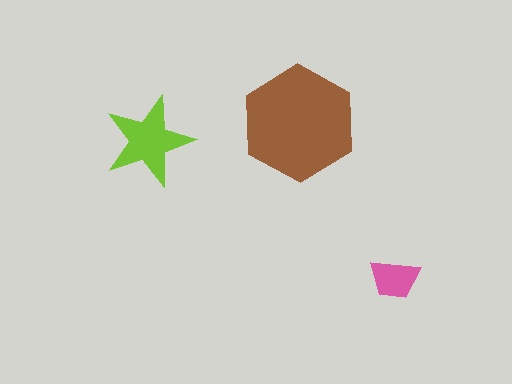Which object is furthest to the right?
The pink trapezoid is rightmost.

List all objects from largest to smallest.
The brown hexagon, the lime star, the pink trapezoid.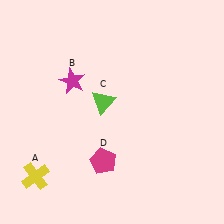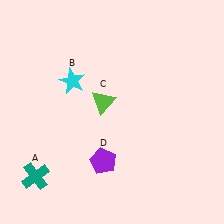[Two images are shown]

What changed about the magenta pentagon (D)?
In Image 1, D is magenta. In Image 2, it changed to purple.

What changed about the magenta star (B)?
In Image 1, B is magenta. In Image 2, it changed to cyan.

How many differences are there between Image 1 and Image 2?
There are 3 differences between the two images.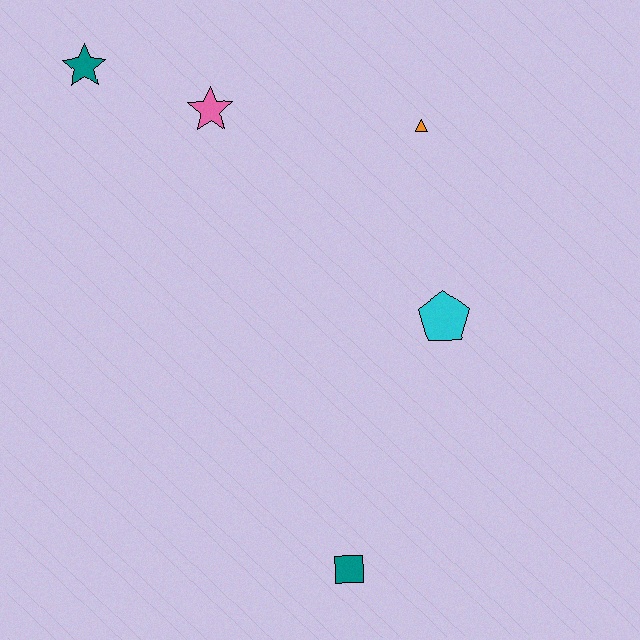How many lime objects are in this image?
There are no lime objects.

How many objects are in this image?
There are 5 objects.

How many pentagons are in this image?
There is 1 pentagon.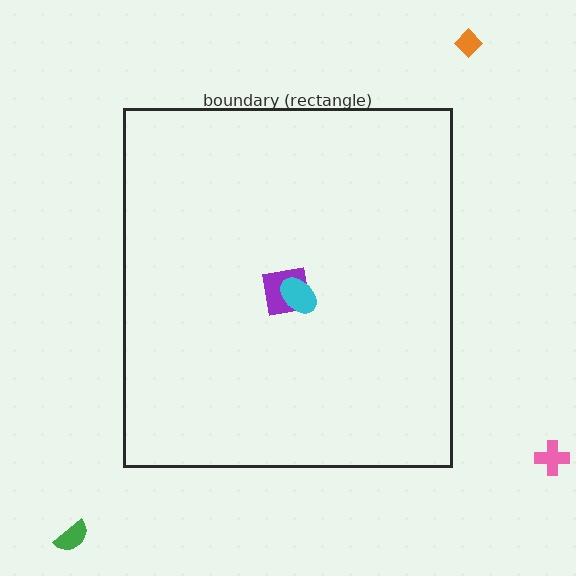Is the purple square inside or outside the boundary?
Inside.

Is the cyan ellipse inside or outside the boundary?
Inside.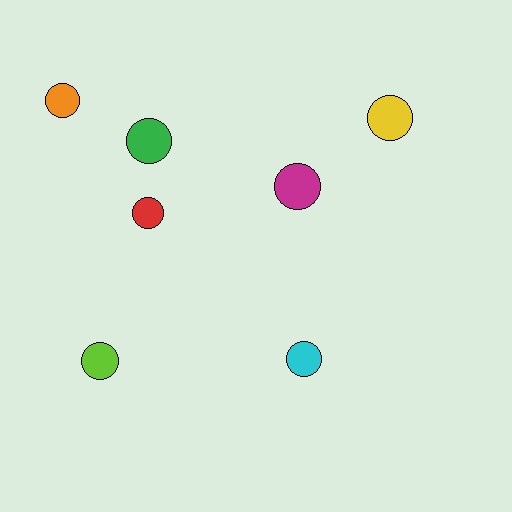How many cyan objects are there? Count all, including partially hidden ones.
There is 1 cyan object.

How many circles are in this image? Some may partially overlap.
There are 7 circles.